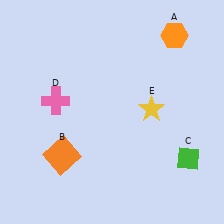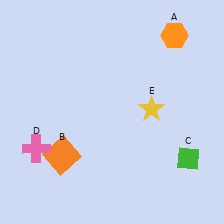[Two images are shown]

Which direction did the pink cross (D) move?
The pink cross (D) moved down.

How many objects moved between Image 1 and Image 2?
1 object moved between the two images.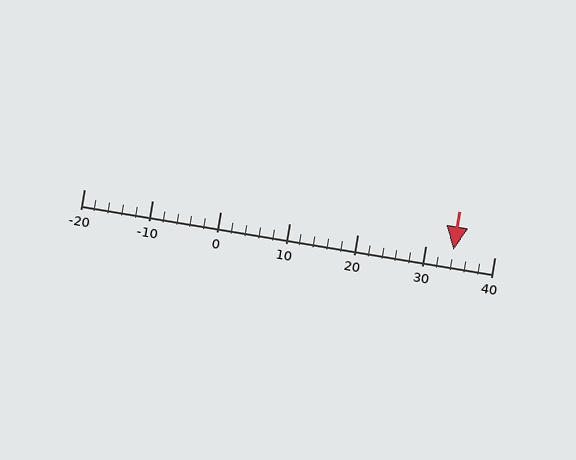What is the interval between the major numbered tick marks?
The major tick marks are spaced 10 units apart.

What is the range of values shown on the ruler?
The ruler shows values from -20 to 40.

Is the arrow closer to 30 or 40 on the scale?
The arrow is closer to 30.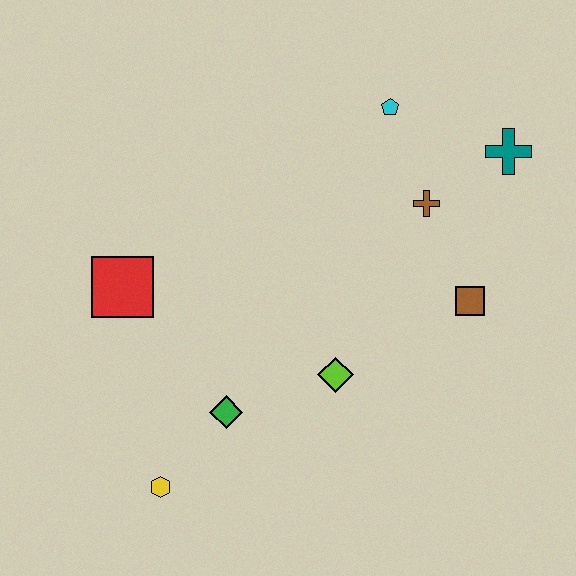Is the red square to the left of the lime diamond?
Yes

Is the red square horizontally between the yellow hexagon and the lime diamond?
No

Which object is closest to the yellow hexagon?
The green diamond is closest to the yellow hexagon.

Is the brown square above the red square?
No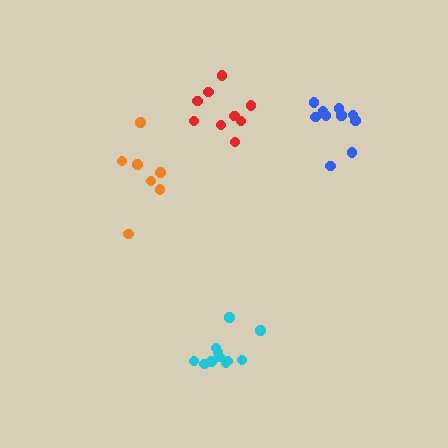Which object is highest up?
The red cluster is topmost.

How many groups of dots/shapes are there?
There are 4 groups.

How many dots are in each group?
Group 1: 7 dots, Group 2: 11 dots, Group 3: 9 dots, Group 4: 10 dots (37 total).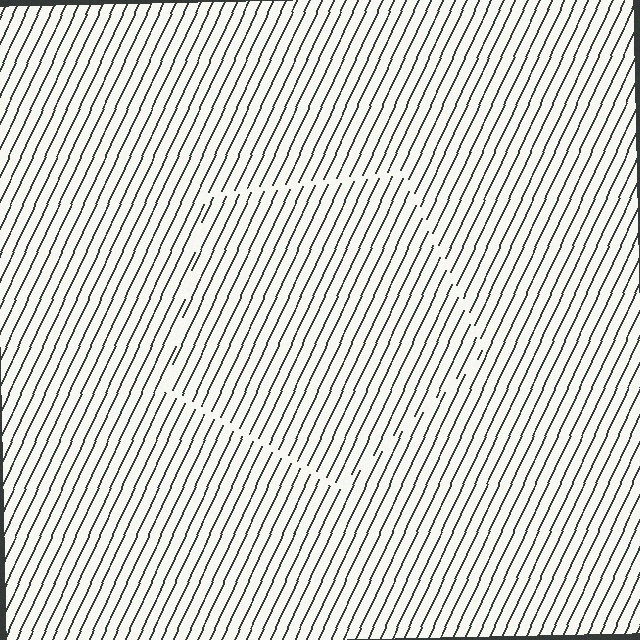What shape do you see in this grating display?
An illusory pentagon. The interior of the shape contains the same grating, shifted by half a period — the contour is defined by the phase discontinuity where line-ends from the inner and outer gratings abut.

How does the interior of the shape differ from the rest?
The interior of the shape contains the same grating, shifted by half a period — the contour is defined by the phase discontinuity where line-ends from the inner and outer gratings abut.